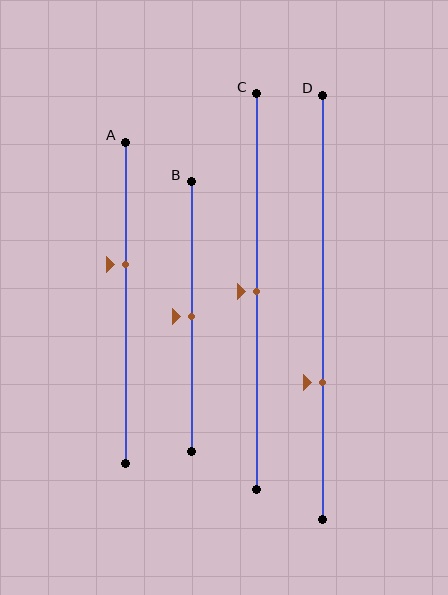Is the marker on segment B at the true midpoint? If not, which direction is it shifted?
Yes, the marker on segment B is at the true midpoint.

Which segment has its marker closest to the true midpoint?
Segment B has its marker closest to the true midpoint.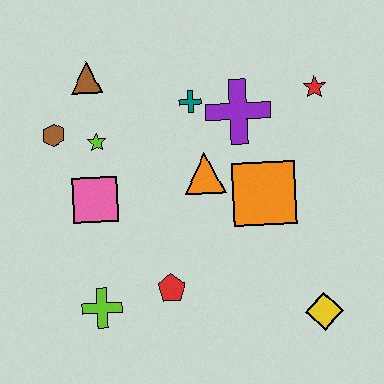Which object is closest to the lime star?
The brown hexagon is closest to the lime star.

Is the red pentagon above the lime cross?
Yes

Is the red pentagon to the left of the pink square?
No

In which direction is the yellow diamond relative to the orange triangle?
The yellow diamond is below the orange triangle.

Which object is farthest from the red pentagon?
The red star is farthest from the red pentagon.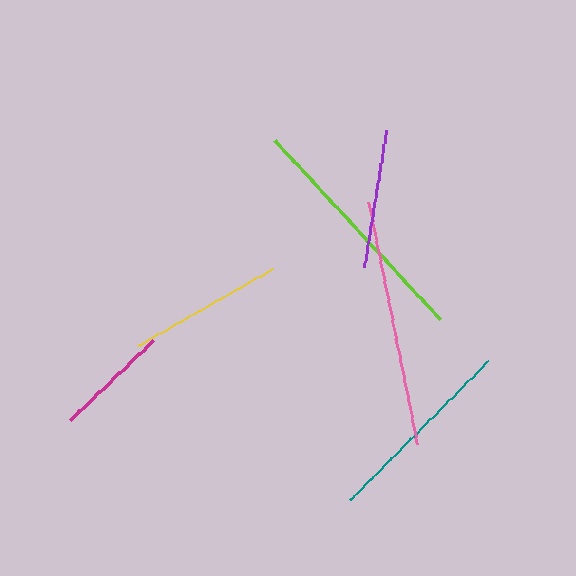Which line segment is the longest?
The pink line is the longest at approximately 246 pixels.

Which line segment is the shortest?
The magenta line is the shortest at approximately 115 pixels.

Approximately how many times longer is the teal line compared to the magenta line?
The teal line is approximately 1.7 times the length of the magenta line.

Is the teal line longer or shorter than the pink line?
The pink line is longer than the teal line.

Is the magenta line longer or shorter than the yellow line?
The yellow line is longer than the magenta line.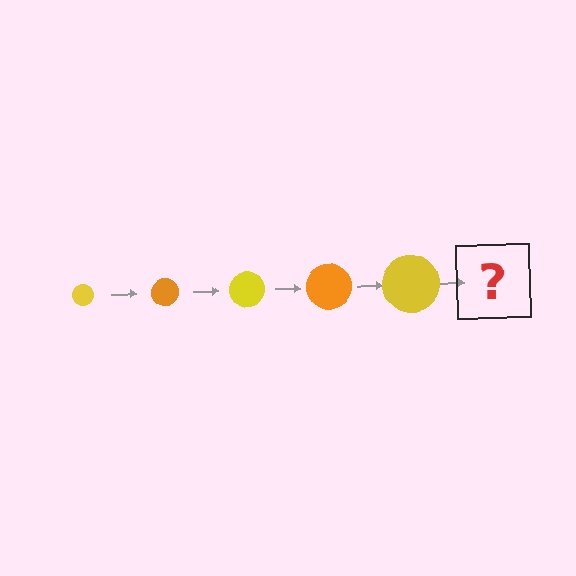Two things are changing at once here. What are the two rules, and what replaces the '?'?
The two rules are that the circle grows larger each step and the color cycles through yellow and orange. The '?' should be an orange circle, larger than the previous one.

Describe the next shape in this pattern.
It should be an orange circle, larger than the previous one.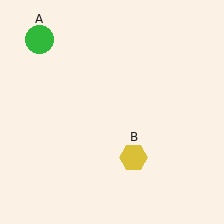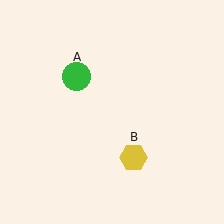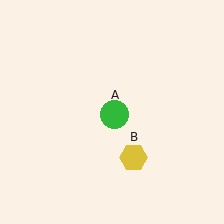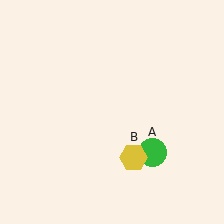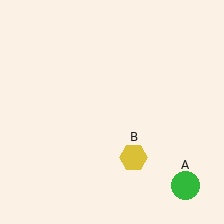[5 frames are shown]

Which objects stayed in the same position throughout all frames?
Yellow hexagon (object B) remained stationary.